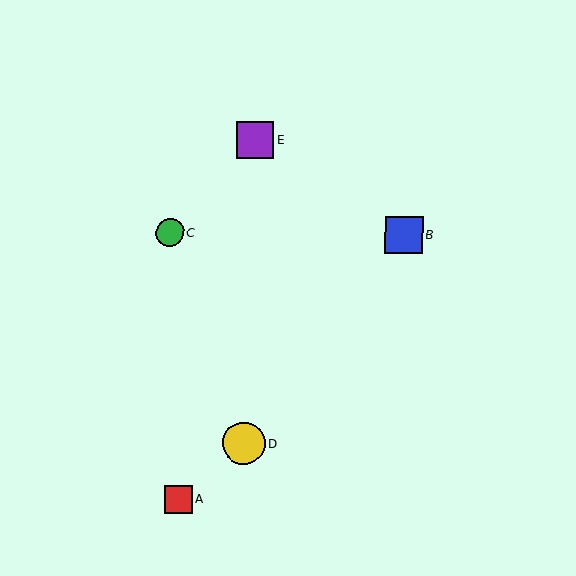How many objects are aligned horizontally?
2 objects (B, C) are aligned horizontally.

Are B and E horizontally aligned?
No, B is at y≈235 and E is at y≈140.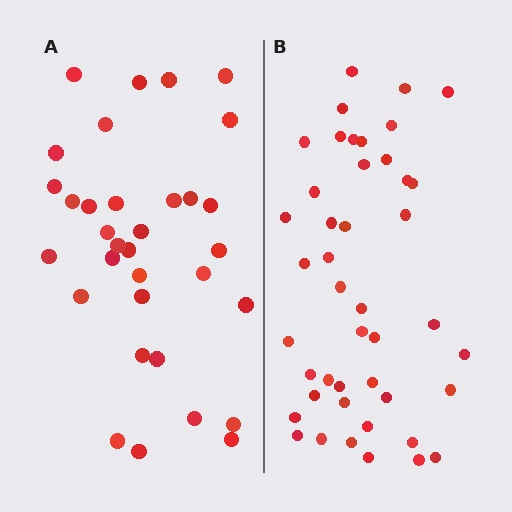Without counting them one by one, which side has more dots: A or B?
Region B (the right region) has more dots.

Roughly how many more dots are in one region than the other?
Region B has roughly 12 or so more dots than region A.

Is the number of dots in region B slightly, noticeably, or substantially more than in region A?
Region B has noticeably more, but not dramatically so. The ratio is roughly 1.3 to 1.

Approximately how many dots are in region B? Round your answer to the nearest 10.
About 40 dots. (The exact count is 44, which rounds to 40.)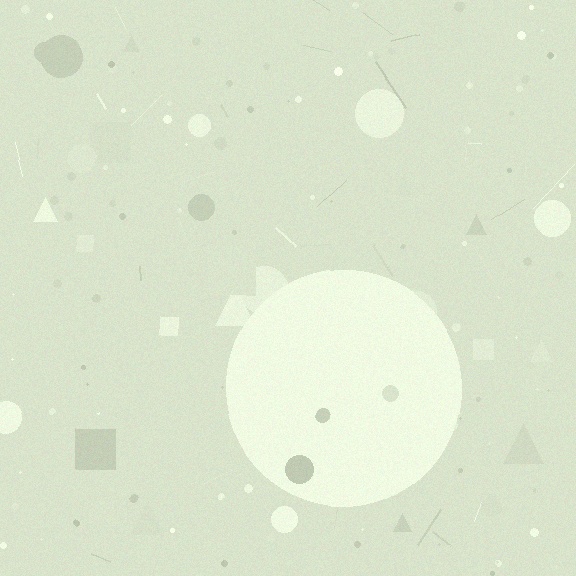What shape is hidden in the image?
A circle is hidden in the image.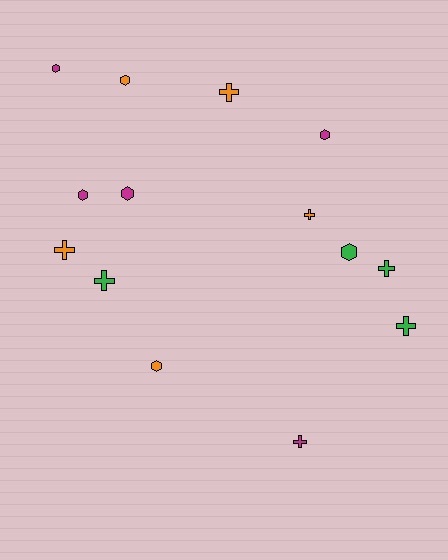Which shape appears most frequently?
Cross, with 7 objects.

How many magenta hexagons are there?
There are 4 magenta hexagons.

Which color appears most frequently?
Orange, with 5 objects.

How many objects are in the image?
There are 14 objects.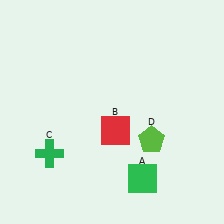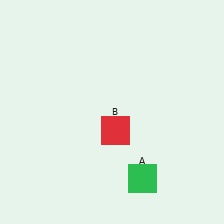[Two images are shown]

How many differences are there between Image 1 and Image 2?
There are 2 differences between the two images.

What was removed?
The lime pentagon (D), the green cross (C) were removed in Image 2.